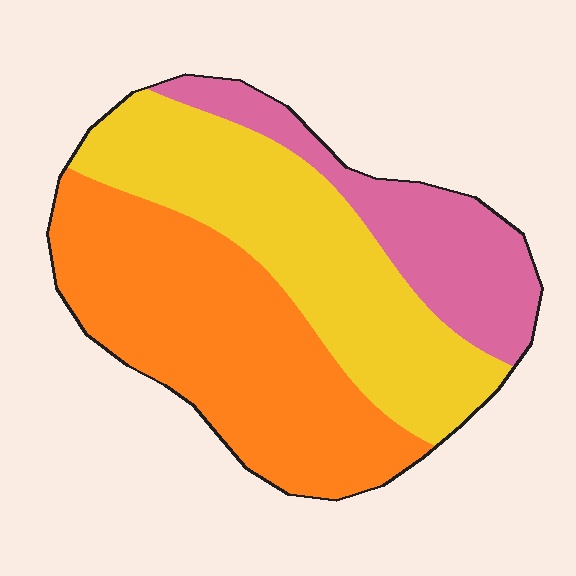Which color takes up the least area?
Pink, at roughly 20%.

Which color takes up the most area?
Orange, at roughly 40%.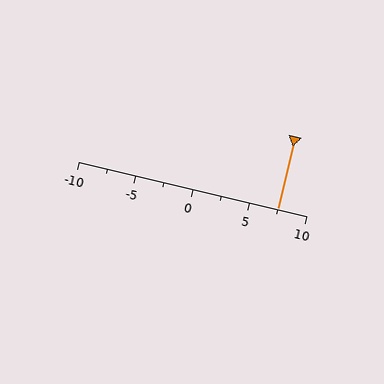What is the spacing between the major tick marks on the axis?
The major ticks are spaced 5 apart.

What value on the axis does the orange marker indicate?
The marker indicates approximately 7.5.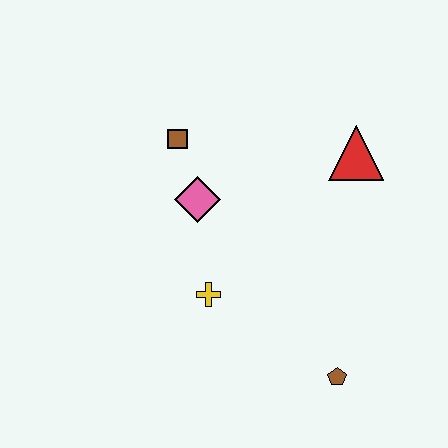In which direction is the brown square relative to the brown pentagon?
The brown square is above the brown pentagon.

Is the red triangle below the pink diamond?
No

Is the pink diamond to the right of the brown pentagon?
No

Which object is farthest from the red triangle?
The brown pentagon is farthest from the red triangle.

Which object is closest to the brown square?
The pink diamond is closest to the brown square.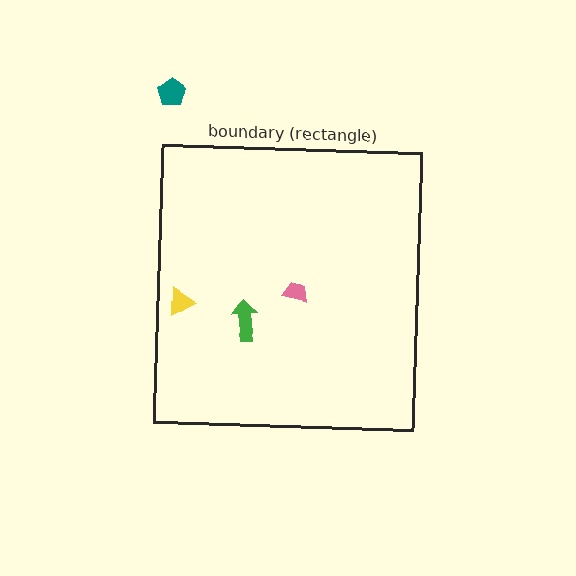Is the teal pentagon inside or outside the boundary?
Outside.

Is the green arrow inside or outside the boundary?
Inside.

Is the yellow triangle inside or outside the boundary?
Inside.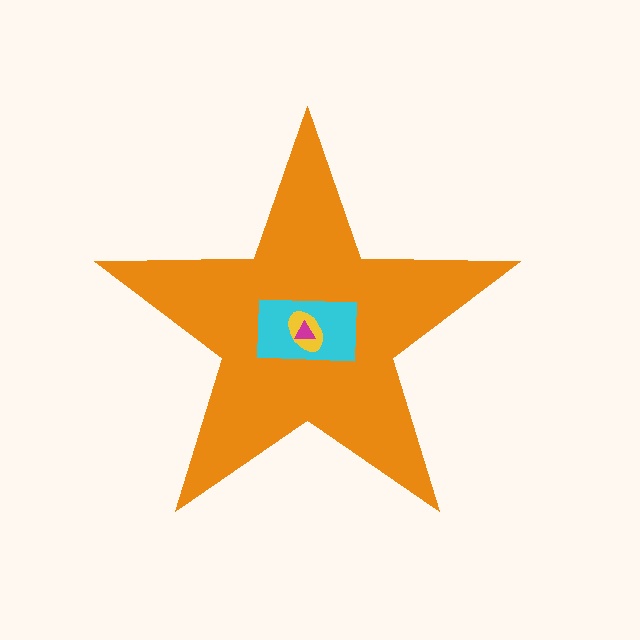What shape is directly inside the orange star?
The cyan rectangle.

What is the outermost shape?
The orange star.